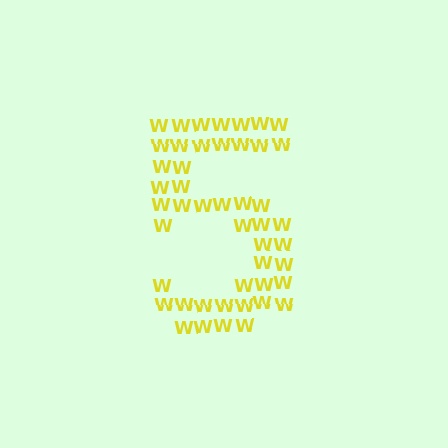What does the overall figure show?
The overall figure shows the digit 5.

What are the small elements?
The small elements are letter W's.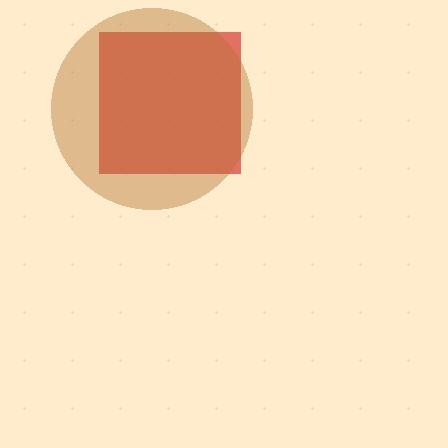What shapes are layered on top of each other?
The layered shapes are: a red square, a brown circle.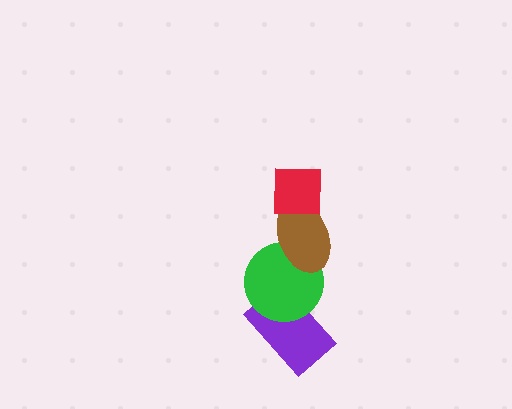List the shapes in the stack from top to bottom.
From top to bottom: the red square, the brown ellipse, the green circle, the purple rectangle.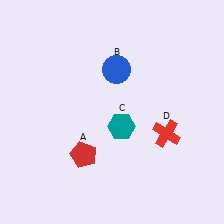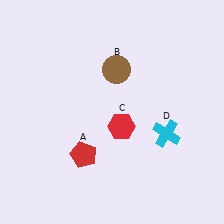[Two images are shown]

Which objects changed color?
B changed from blue to brown. C changed from teal to red. D changed from red to cyan.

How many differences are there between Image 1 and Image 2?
There are 3 differences between the two images.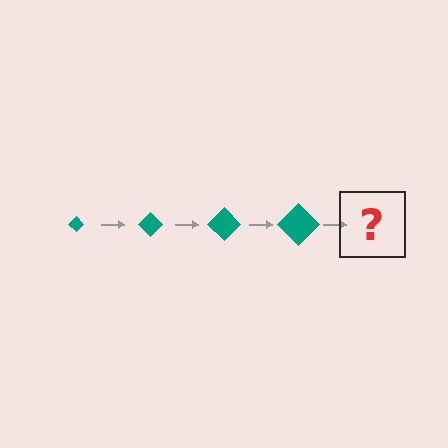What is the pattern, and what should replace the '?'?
The pattern is that the diamond gets progressively larger each step. The '?' should be a teal diamond, larger than the previous one.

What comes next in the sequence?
The next element should be a teal diamond, larger than the previous one.